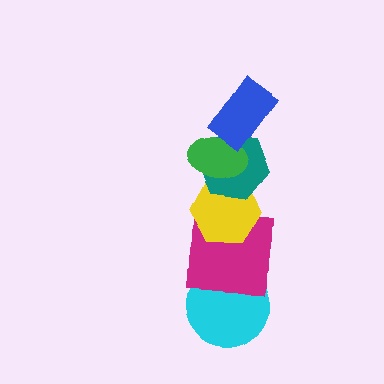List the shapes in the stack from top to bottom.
From top to bottom: the blue rectangle, the green ellipse, the teal hexagon, the yellow hexagon, the magenta square, the cyan circle.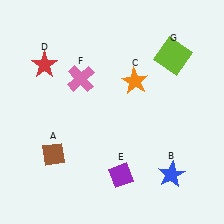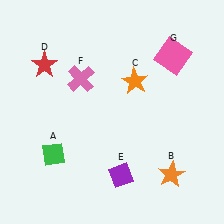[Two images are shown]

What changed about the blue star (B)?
In Image 1, B is blue. In Image 2, it changed to orange.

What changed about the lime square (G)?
In Image 1, G is lime. In Image 2, it changed to pink.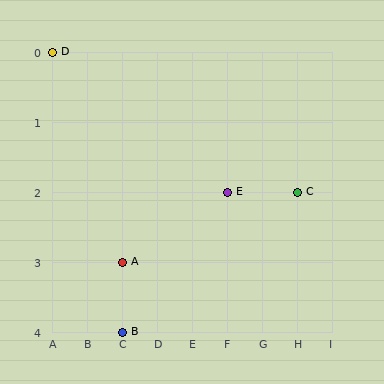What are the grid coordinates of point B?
Point B is at grid coordinates (C, 4).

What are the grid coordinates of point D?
Point D is at grid coordinates (A, 0).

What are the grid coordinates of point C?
Point C is at grid coordinates (H, 2).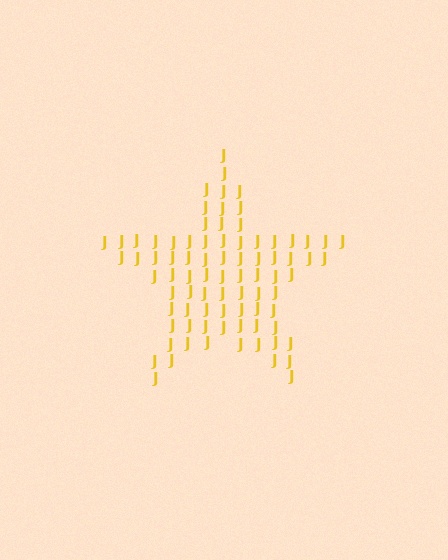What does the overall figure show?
The overall figure shows a star.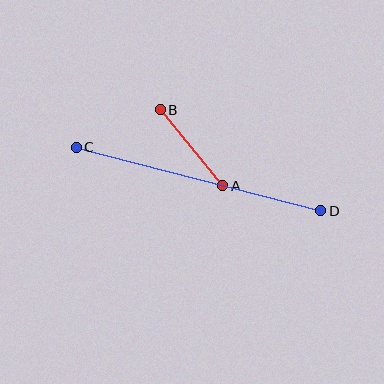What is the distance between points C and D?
The distance is approximately 252 pixels.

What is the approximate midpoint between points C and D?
The midpoint is at approximately (199, 179) pixels.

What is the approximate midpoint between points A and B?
The midpoint is at approximately (191, 148) pixels.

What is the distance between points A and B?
The distance is approximately 99 pixels.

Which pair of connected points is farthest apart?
Points C and D are farthest apart.